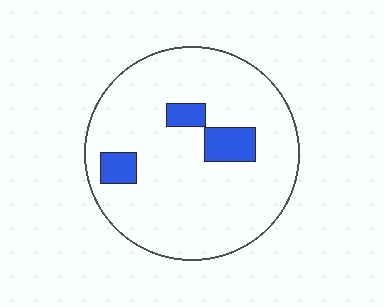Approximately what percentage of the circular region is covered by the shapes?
Approximately 10%.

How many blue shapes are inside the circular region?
3.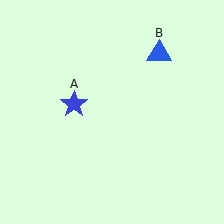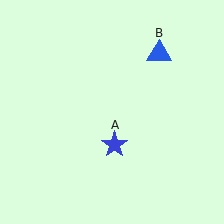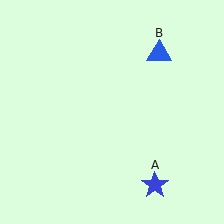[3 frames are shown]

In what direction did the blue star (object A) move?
The blue star (object A) moved down and to the right.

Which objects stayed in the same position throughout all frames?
Blue triangle (object B) remained stationary.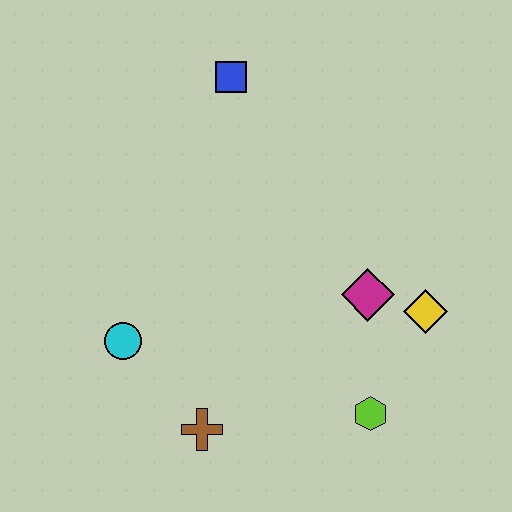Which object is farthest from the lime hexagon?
The blue square is farthest from the lime hexagon.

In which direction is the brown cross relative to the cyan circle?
The brown cross is below the cyan circle.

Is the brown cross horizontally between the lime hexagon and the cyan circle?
Yes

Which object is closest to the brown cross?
The cyan circle is closest to the brown cross.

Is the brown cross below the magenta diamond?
Yes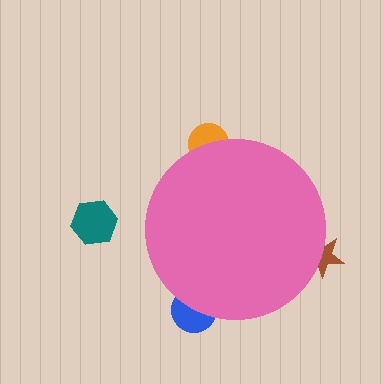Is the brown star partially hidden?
Yes, the brown star is partially hidden behind the pink circle.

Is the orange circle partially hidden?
Yes, the orange circle is partially hidden behind the pink circle.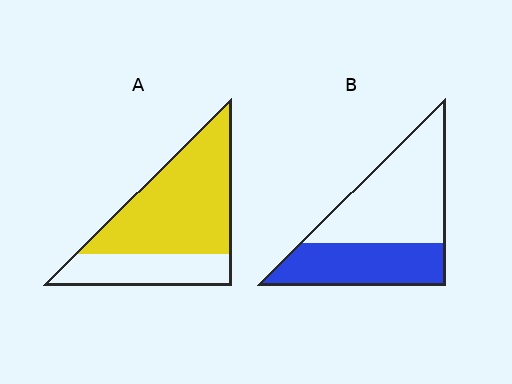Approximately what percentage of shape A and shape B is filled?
A is approximately 70% and B is approximately 40%.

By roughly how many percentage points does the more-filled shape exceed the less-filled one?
By roughly 30 percentage points (A over B).